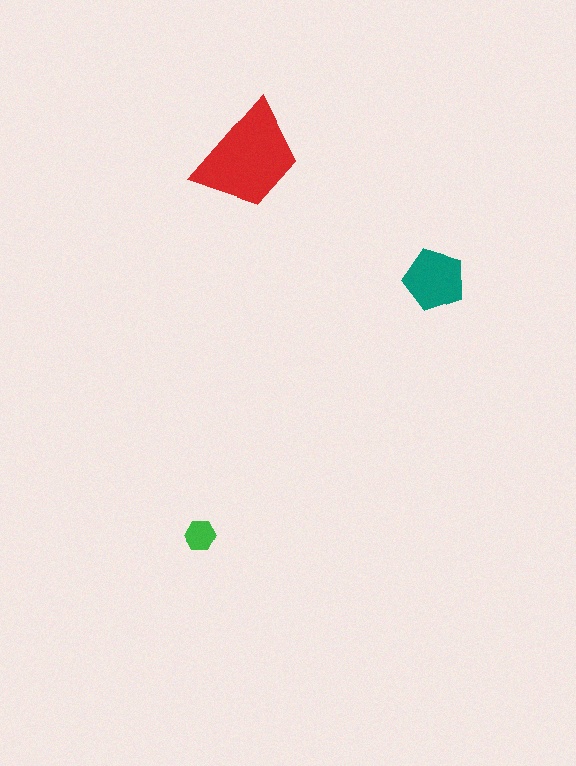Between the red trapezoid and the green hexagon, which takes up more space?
The red trapezoid.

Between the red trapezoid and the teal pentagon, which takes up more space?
The red trapezoid.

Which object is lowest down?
The green hexagon is bottommost.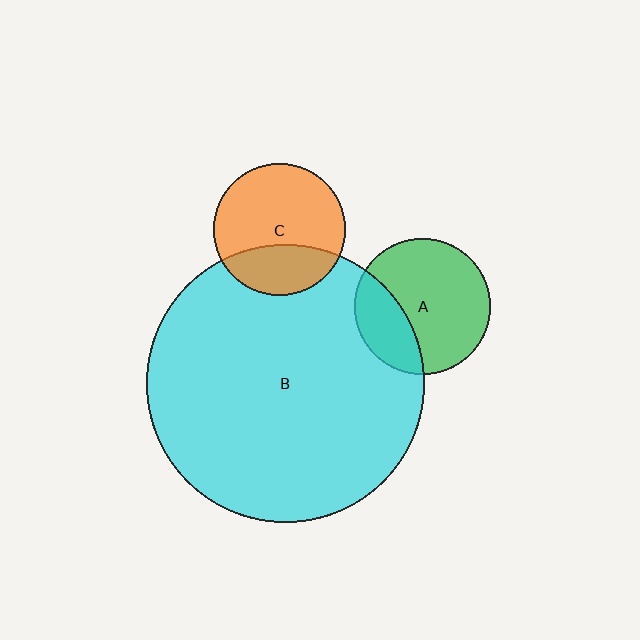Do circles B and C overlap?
Yes.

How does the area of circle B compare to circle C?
Approximately 4.4 times.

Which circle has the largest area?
Circle B (cyan).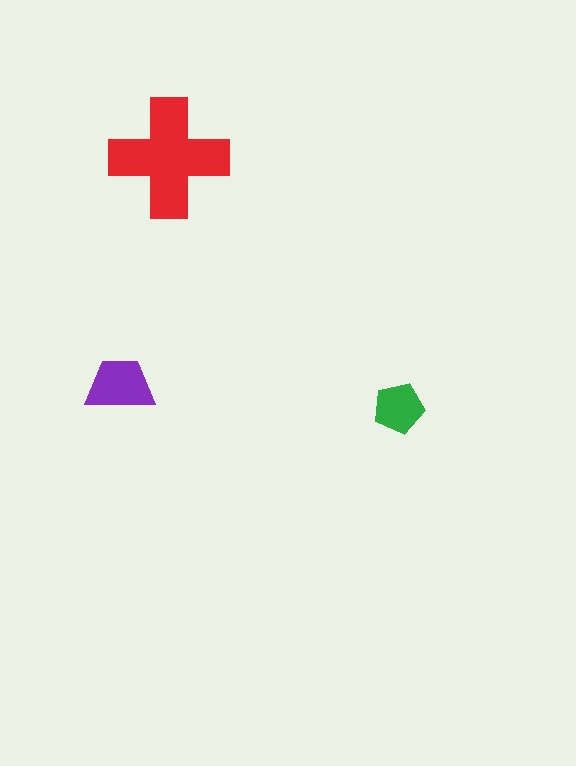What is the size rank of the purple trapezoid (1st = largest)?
2nd.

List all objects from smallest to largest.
The green pentagon, the purple trapezoid, the red cross.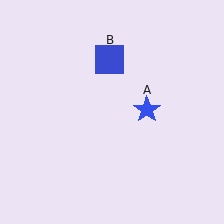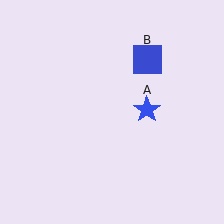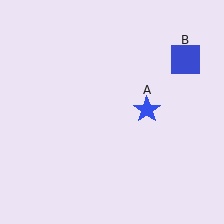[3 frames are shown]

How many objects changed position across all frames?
1 object changed position: blue square (object B).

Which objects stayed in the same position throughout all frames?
Blue star (object A) remained stationary.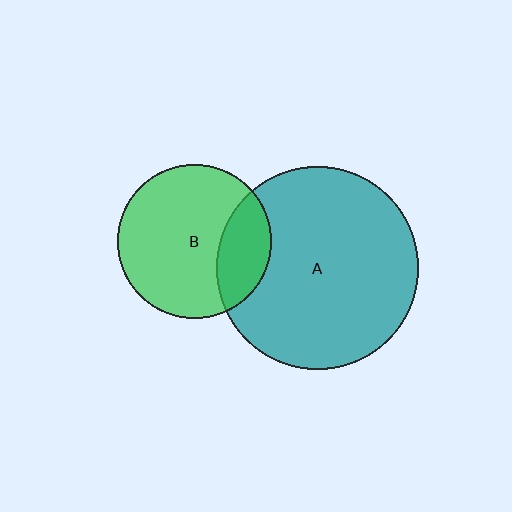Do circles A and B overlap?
Yes.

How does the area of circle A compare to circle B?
Approximately 1.7 times.